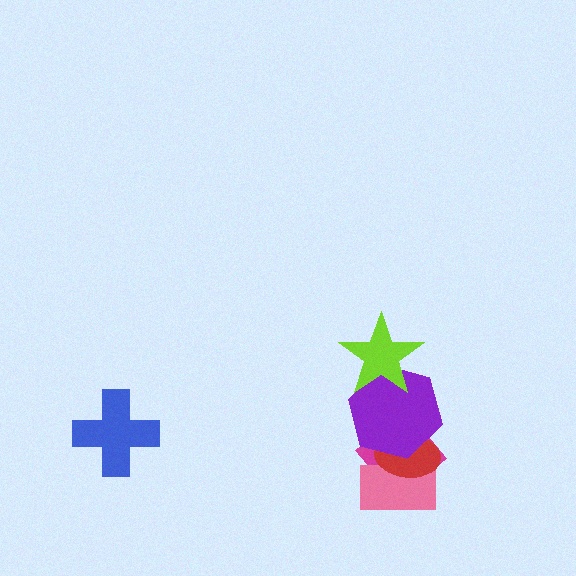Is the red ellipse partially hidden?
Yes, it is partially covered by another shape.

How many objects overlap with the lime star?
1 object overlaps with the lime star.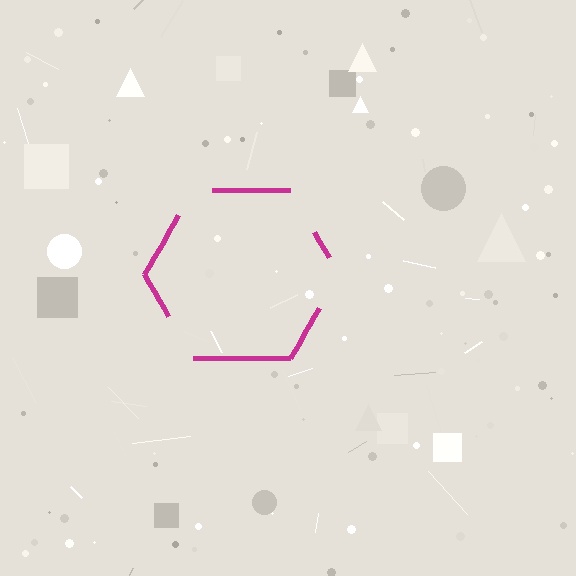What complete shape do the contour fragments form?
The contour fragments form a hexagon.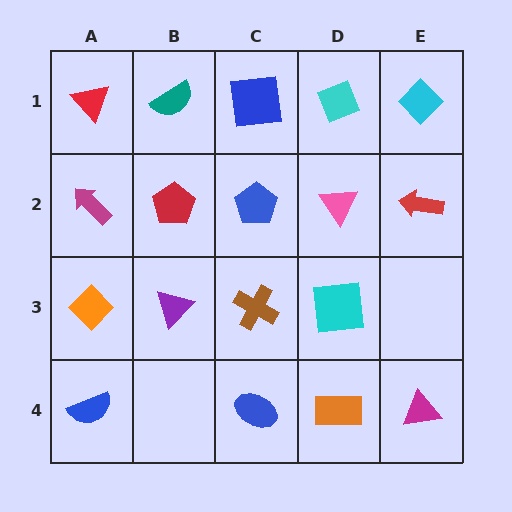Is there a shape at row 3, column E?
No, that cell is empty.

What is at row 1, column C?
A blue square.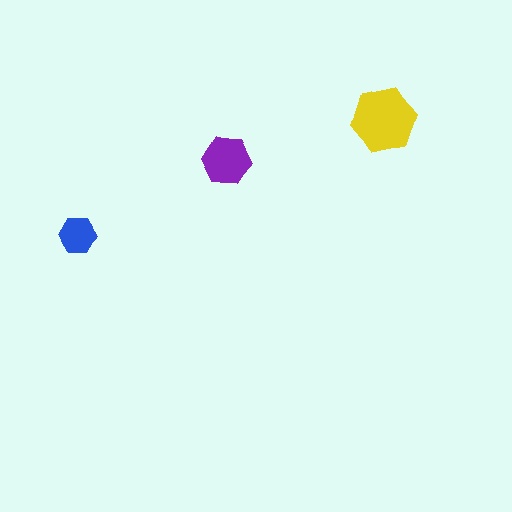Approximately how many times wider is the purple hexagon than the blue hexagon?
About 1.5 times wider.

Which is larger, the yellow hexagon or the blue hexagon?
The yellow one.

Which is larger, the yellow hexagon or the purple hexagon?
The yellow one.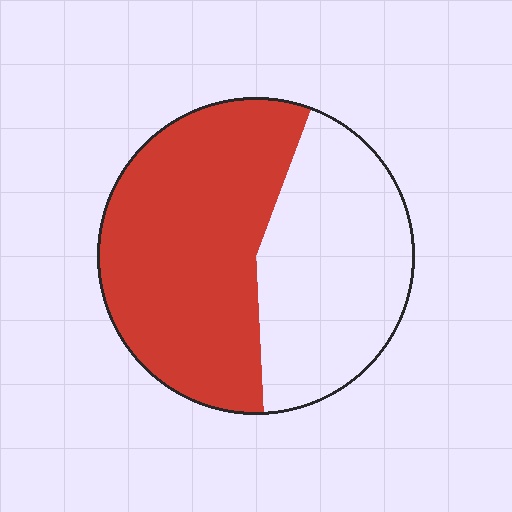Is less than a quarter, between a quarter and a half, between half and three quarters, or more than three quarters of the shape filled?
Between half and three quarters.